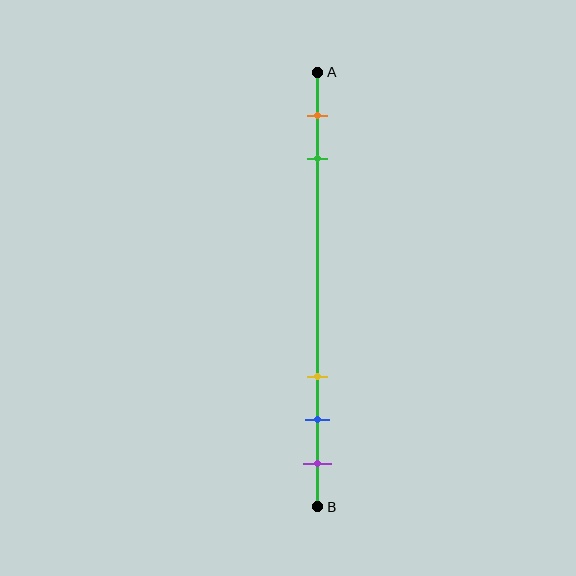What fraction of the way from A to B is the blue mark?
The blue mark is approximately 80% (0.8) of the way from A to B.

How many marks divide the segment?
There are 5 marks dividing the segment.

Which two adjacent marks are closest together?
The blue and purple marks are the closest adjacent pair.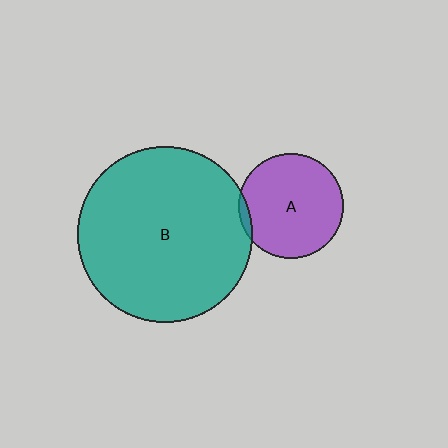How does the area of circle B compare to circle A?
Approximately 2.8 times.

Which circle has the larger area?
Circle B (teal).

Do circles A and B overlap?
Yes.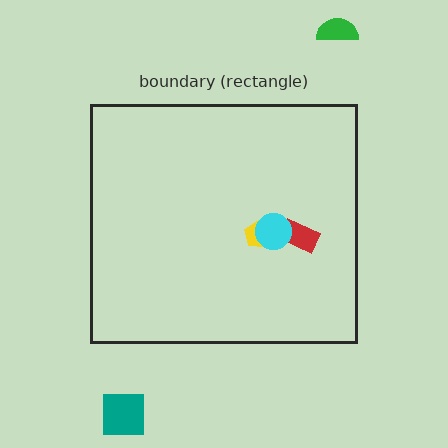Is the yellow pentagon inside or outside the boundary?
Inside.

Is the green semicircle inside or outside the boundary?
Outside.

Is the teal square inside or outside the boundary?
Outside.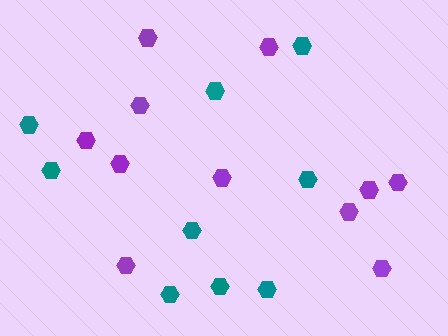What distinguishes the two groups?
There are 2 groups: one group of teal hexagons (9) and one group of purple hexagons (11).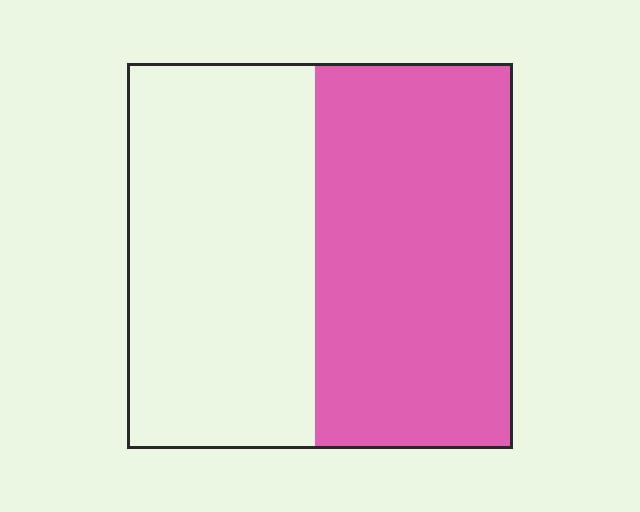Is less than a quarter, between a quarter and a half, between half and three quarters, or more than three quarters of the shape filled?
Between half and three quarters.